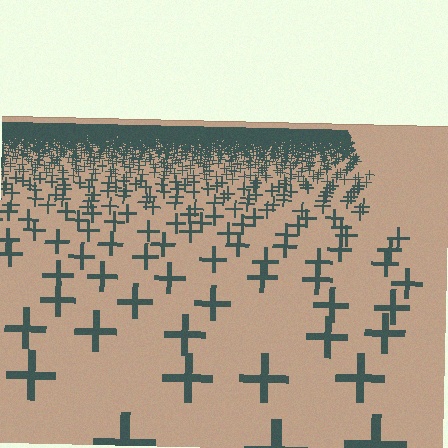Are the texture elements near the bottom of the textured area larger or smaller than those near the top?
Larger. Near the bottom, elements are closer to the viewer and appear at a bigger on-screen size.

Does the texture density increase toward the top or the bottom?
Density increases toward the top.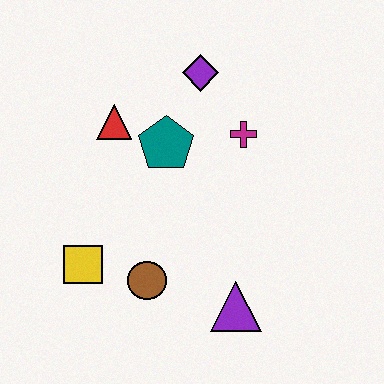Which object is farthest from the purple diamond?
The purple triangle is farthest from the purple diamond.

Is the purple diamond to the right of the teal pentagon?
Yes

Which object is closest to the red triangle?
The teal pentagon is closest to the red triangle.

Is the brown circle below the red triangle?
Yes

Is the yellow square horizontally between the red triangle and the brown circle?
No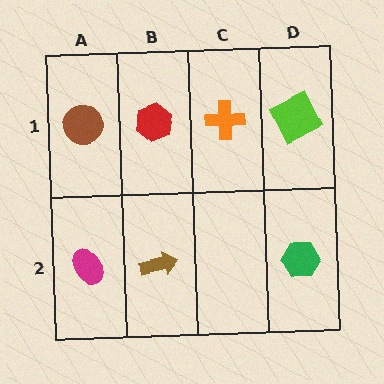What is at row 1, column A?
A brown circle.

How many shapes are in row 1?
4 shapes.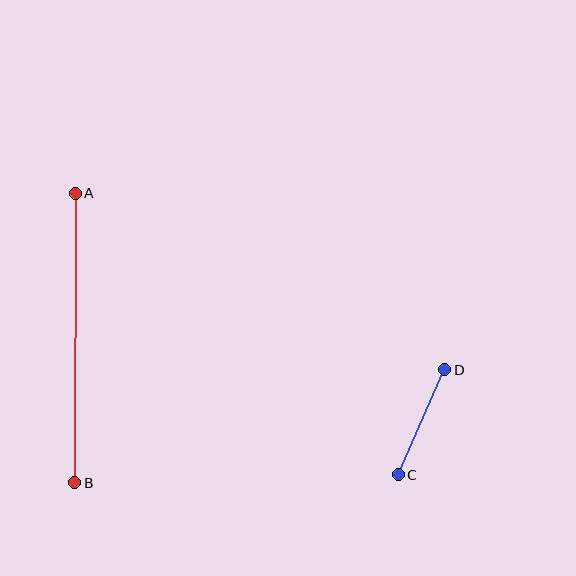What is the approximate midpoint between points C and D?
The midpoint is at approximately (422, 422) pixels.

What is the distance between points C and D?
The distance is approximately 115 pixels.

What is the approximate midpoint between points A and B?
The midpoint is at approximately (75, 338) pixels.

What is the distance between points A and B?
The distance is approximately 289 pixels.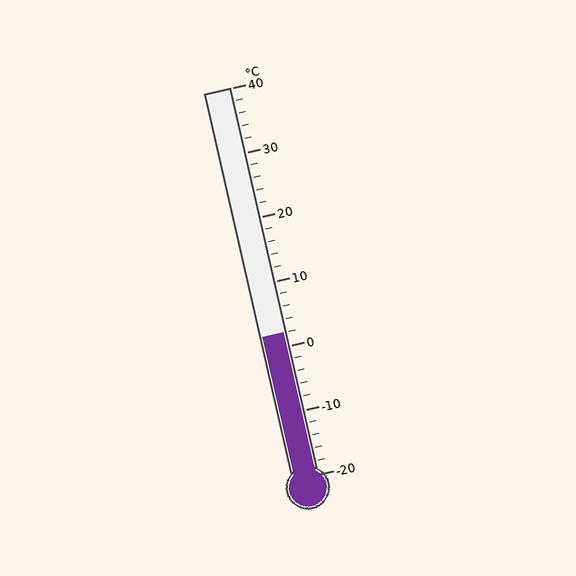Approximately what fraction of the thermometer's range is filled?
The thermometer is filled to approximately 35% of its range.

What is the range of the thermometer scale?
The thermometer scale ranges from -20°C to 40°C.